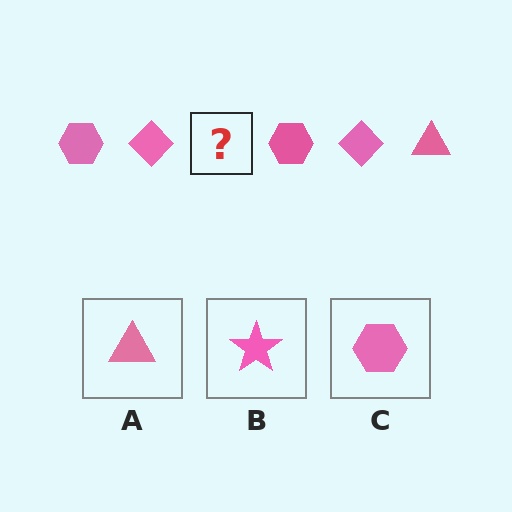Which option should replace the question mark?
Option A.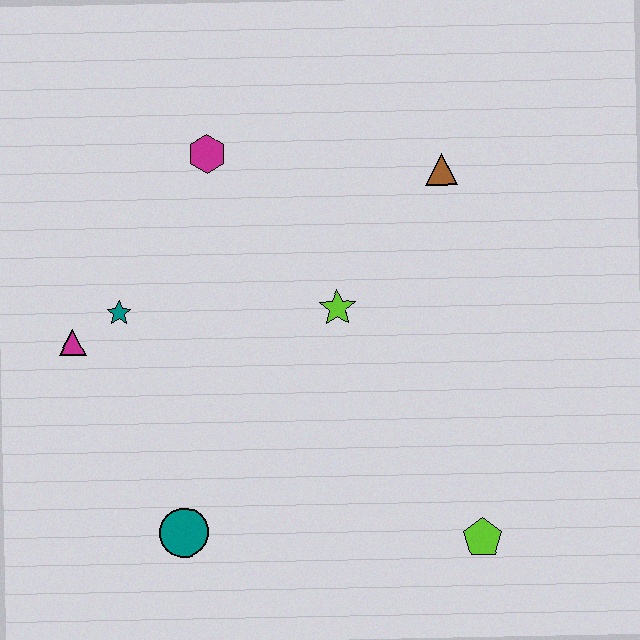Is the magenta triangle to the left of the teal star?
Yes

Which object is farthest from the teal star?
The lime pentagon is farthest from the teal star.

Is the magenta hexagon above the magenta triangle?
Yes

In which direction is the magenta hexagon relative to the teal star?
The magenta hexagon is above the teal star.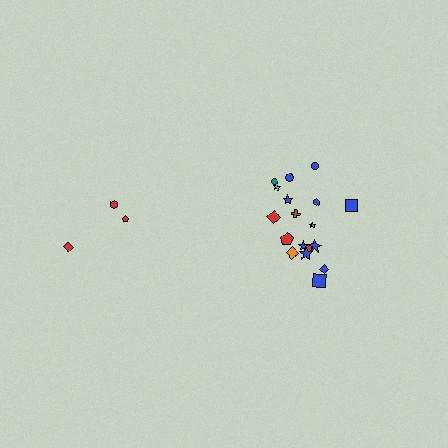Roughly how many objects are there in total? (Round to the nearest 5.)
Roughly 20 objects in total.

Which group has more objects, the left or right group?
The right group.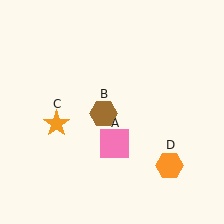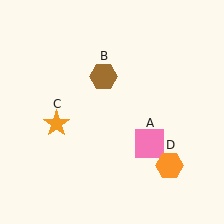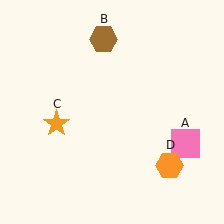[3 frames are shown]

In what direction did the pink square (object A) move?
The pink square (object A) moved right.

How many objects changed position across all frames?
2 objects changed position: pink square (object A), brown hexagon (object B).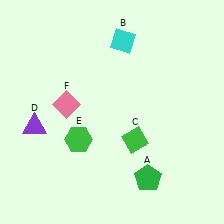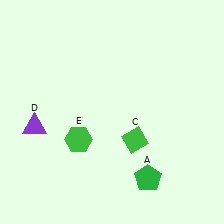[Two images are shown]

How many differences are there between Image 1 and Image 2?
There are 2 differences between the two images.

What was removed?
The pink diamond (F), the cyan diamond (B) were removed in Image 2.